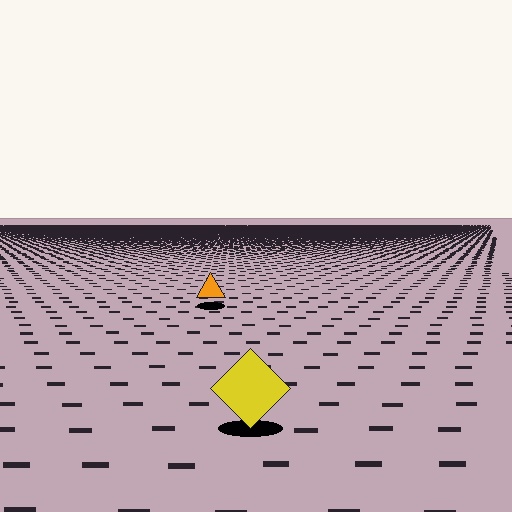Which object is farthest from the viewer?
The orange triangle is farthest from the viewer. It appears smaller and the ground texture around it is denser.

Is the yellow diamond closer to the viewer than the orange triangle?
Yes. The yellow diamond is closer — you can tell from the texture gradient: the ground texture is coarser near it.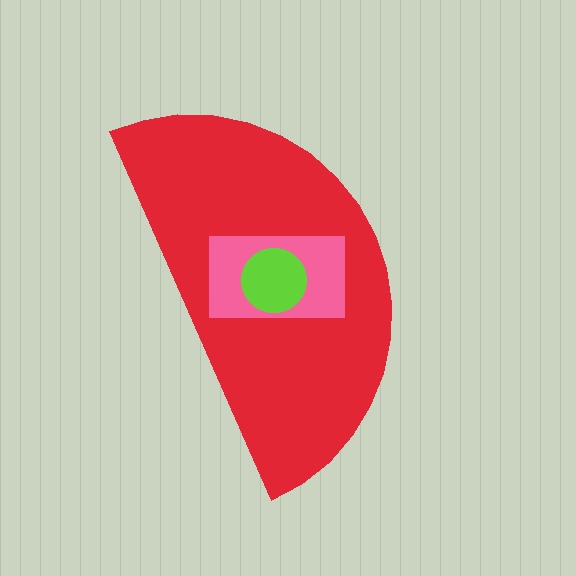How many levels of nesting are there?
3.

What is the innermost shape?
The lime circle.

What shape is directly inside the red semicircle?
The pink rectangle.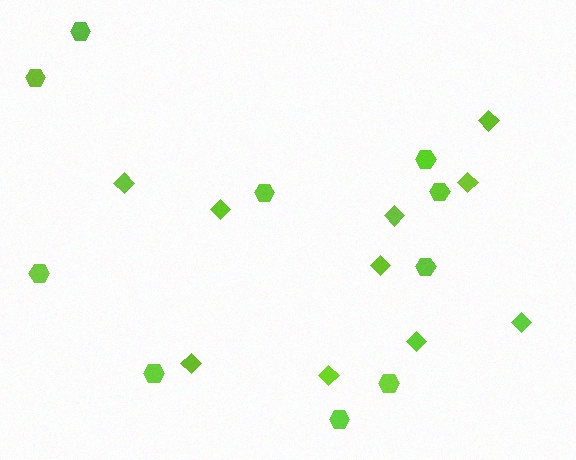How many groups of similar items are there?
There are 2 groups: one group of hexagons (10) and one group of diamonds (10).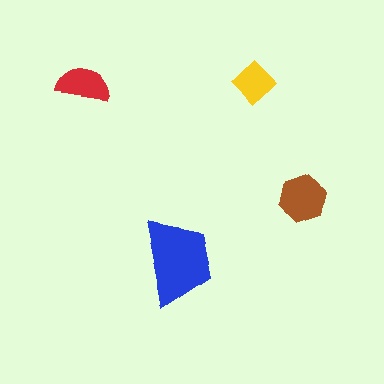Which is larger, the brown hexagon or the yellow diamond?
The brown hexagon.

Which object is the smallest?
The yellow diamond.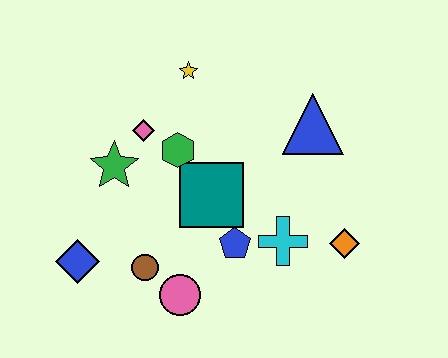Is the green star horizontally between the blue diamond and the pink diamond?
Yes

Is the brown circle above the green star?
No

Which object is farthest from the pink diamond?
The orange diamond is farthest from the pink diamond.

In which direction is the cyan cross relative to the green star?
The cyan cross is to the right of the green star.